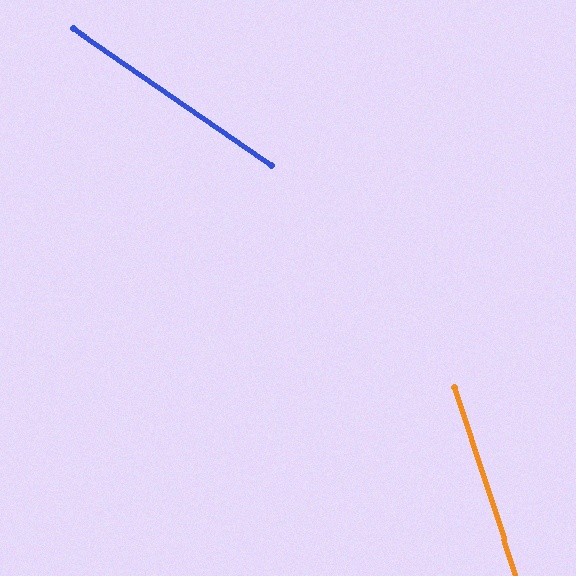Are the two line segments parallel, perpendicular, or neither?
Neither parallel nor perpendicular — they differ by about 37°.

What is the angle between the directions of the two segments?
Approximately 37 degrees.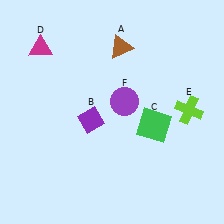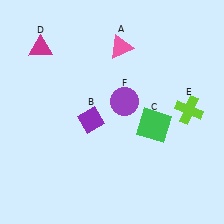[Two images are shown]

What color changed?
The triangle (A) changed from brown in Image 1 to pink in Image 2.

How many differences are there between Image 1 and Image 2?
There is 1 difference between the two images.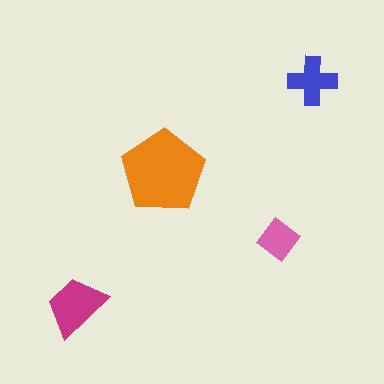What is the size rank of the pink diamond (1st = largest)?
4th.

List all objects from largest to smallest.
The orange pentagon, the magenta trapezoid, the blue cross, the pink diamond.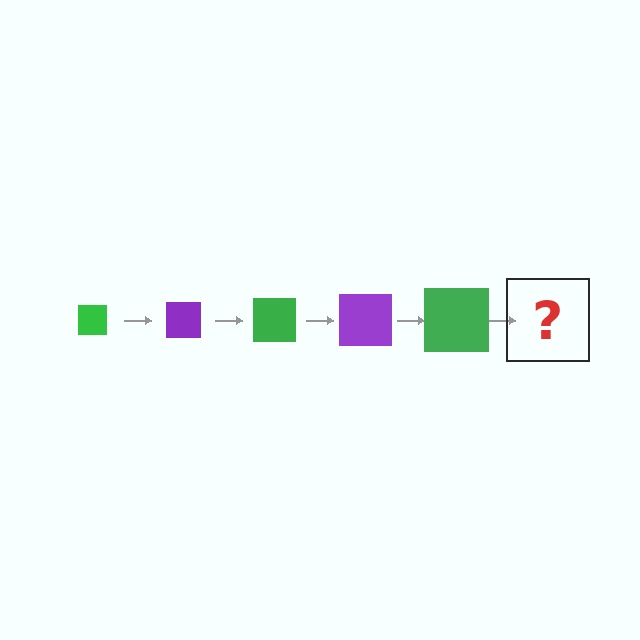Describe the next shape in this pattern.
It should be a purple square, larger than the previous one.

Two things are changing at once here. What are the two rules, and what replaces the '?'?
The two rules are that the square grows larger each step and the color cycles through green and purple. The '?' should be a purple square, larger than the previous one.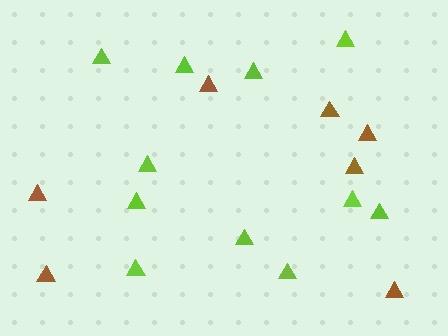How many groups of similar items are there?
There are 2 groups: one group of lime triangles (11) and one group of brown triangles (7).